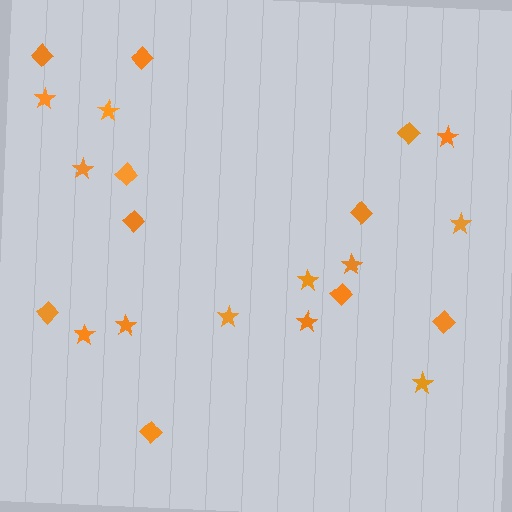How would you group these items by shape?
There are 2 groups: one group of stars (12) and one group of diamonds (10).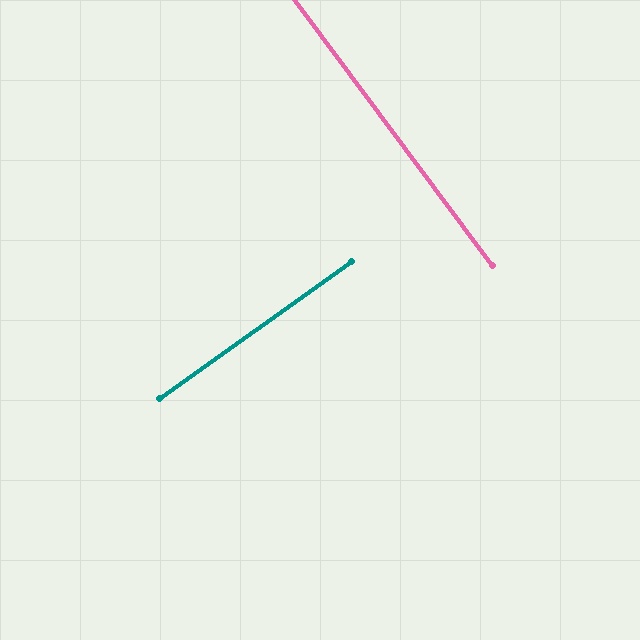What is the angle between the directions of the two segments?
Approximately 89 degrees.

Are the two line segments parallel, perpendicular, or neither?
Perpendicular — they meet at approximately 89°.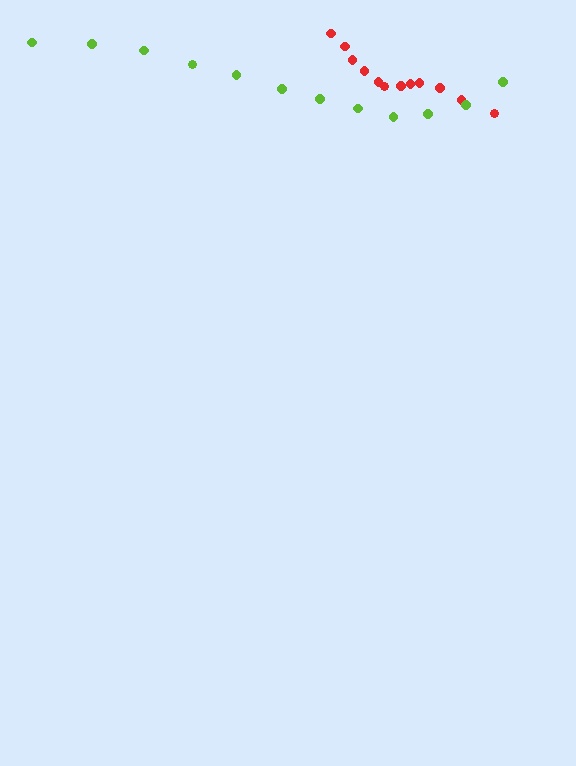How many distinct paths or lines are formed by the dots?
There are 2 distinct paths.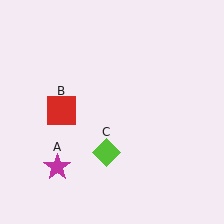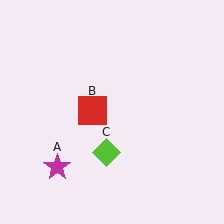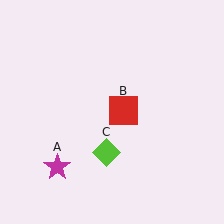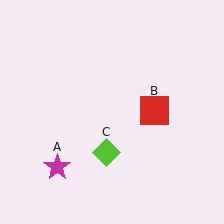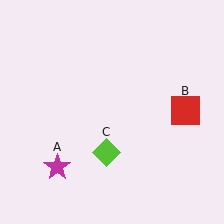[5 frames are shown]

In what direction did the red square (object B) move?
The red square (object B) moved right.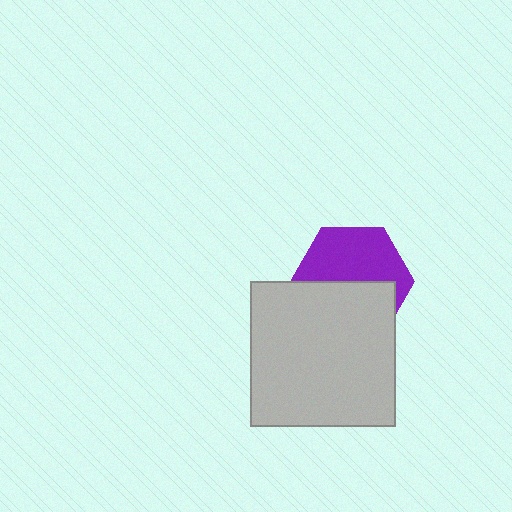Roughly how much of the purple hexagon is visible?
About half of it is visible (roughly 53%).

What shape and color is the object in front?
The object in front is a light gray square.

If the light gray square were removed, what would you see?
You would see the complete purple hexagon.